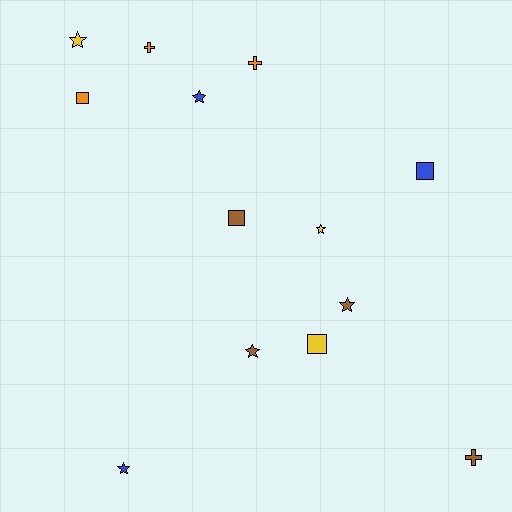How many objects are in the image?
There are 13 objects.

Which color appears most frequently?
Brown, with 4 objects.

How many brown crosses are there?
There is 1 brown cross.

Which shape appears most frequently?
Star, with 6 objects.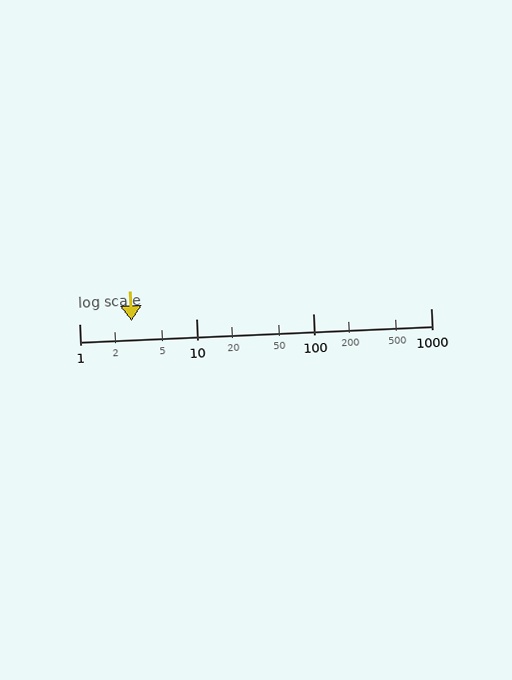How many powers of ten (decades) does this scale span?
The scale spans 3 decades, from 1 to 1000.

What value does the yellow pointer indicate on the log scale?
The pointer indicates approximately 2.8.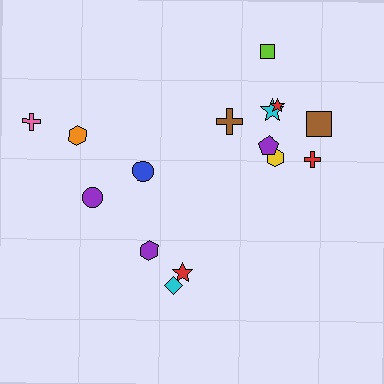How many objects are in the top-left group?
There are 4 objects.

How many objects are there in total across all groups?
There are 15 objects.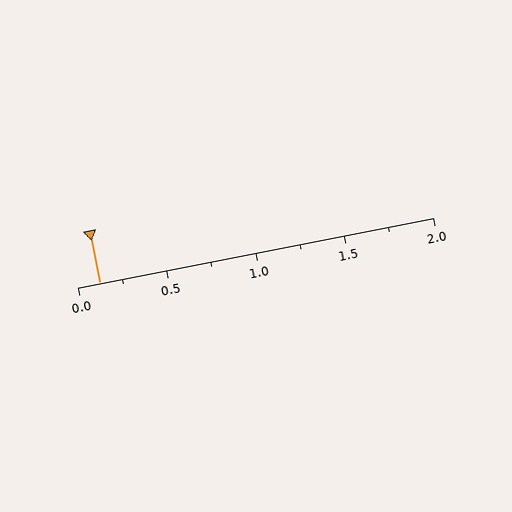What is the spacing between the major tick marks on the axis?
The major ticks are spaced 0.5 apart.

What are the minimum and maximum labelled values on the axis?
The axis runs from 0.0 to 2.0.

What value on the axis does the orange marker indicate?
The marker indicates approximately 0.12.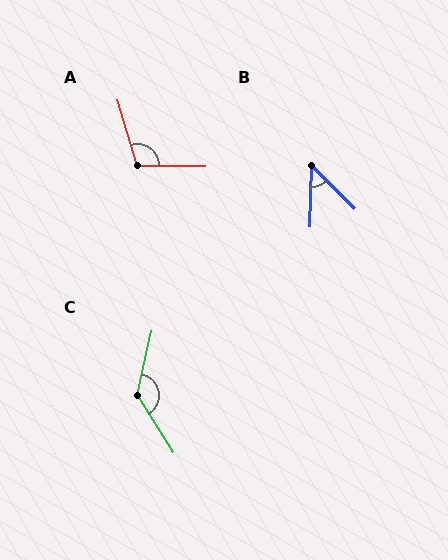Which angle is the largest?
C, at approximately 135 degrees.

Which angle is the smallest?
B, at approximately 46 degrees.